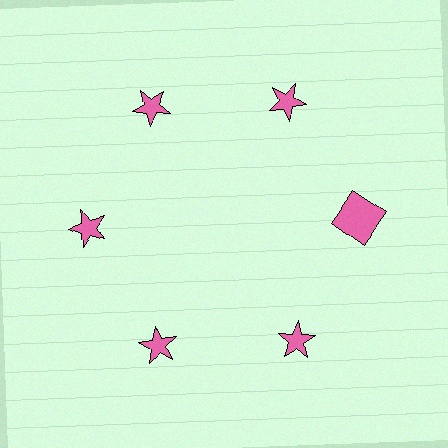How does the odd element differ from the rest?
It has a different shape: square instead of star.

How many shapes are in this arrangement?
There are 6 shapes arranged in a ring pattern.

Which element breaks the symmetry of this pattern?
The pink square at roughly the 3 o'clock position breaks the symmetry. All other shapes are pink stars.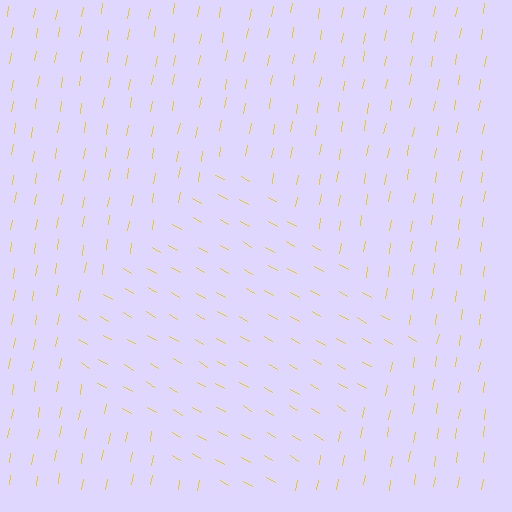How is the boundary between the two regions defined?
The boundary is defined purely by a change in line orientation (approximately 68 degrees difference). All lines are the same color and thickness.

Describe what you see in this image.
The image is filled with small yellow line segments. A diamond region in the image has lines oriented differently from the surrounding lines, creating a visible texture boundary.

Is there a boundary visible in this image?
Yes, there is a texture boundary formed by a change in line orientation.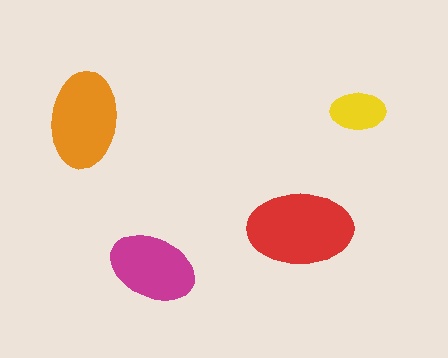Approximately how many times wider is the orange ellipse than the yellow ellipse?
About 1.5 times wider.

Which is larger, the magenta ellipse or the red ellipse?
The red one.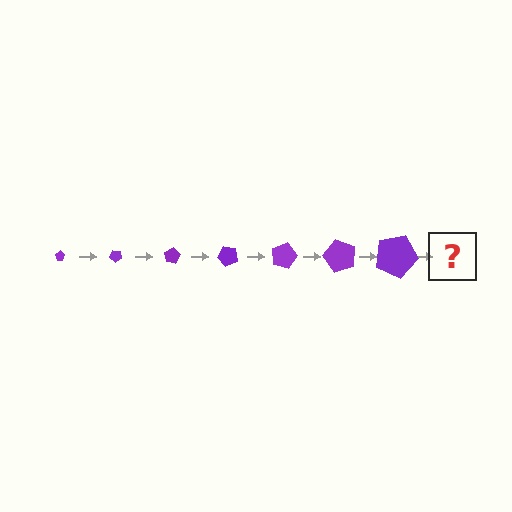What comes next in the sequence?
The next element should be a pentagon, larger than the previous one and rotated 280 degrees from the start.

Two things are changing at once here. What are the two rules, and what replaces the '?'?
The two rules are that the pentagon grows larger each step and it rotates 40 degrees each step. The '?' should be a pentagon, larger than the previous one and rotated 280 degrees from the start.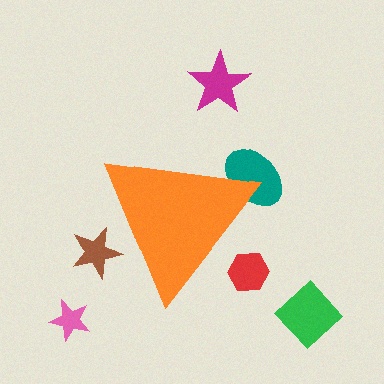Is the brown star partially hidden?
Yes, the brown star is partially hidden behind the orange triangle.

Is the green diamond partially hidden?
No, the green diamond is fully visible.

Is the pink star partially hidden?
No, the pink star is fully visible.